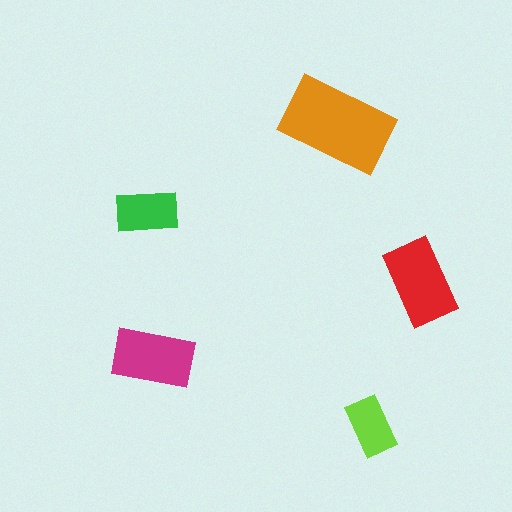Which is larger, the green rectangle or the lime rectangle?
The green one.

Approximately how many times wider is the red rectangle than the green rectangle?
About 1.5 times wider.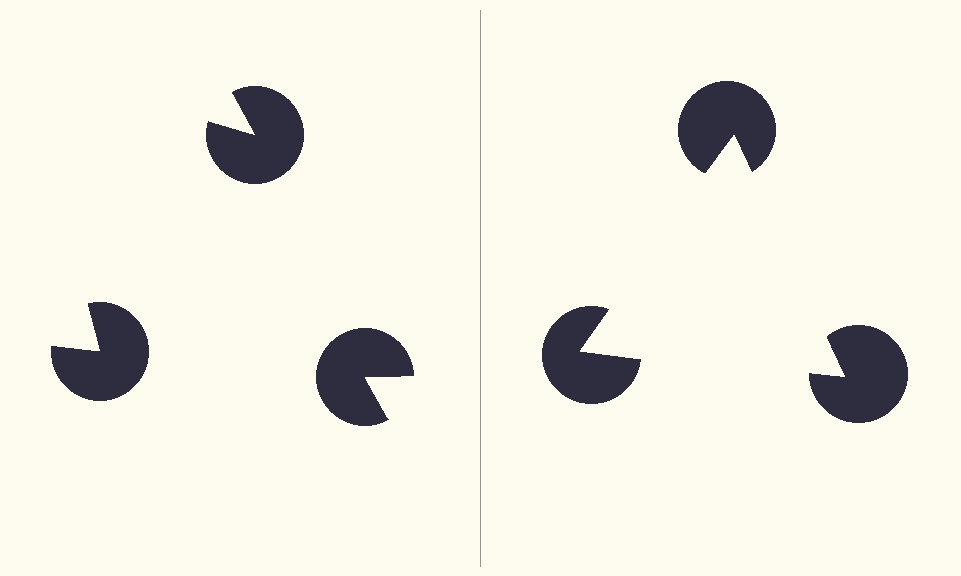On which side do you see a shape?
An illusory triangle appears on the right side. On the left side the wedge cuts are rotated, so no coherent shape forms.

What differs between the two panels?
The pac-man discs are positioned identically on both sides; only the wedge orientations differ. On the right they align to a triangle; on the left they are misaligned.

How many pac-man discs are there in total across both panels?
6 — 3 on each side.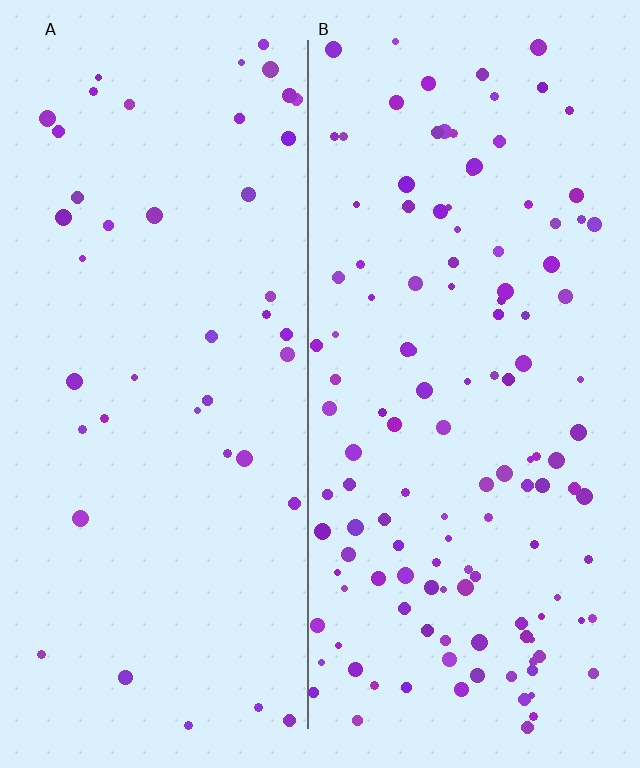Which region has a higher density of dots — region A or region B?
B (the right).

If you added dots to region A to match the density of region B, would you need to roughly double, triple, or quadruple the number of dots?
Approximately triple.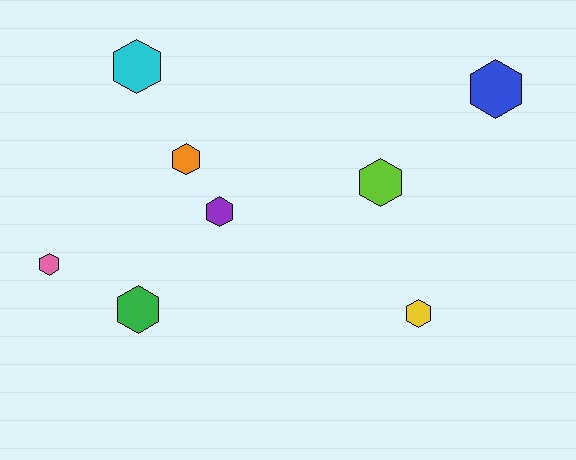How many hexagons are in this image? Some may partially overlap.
There are 8 hexagons.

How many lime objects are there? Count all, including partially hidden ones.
There is 1 lime object.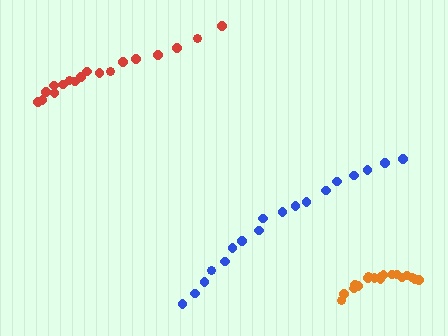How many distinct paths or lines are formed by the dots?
There are 3 distinct paths.